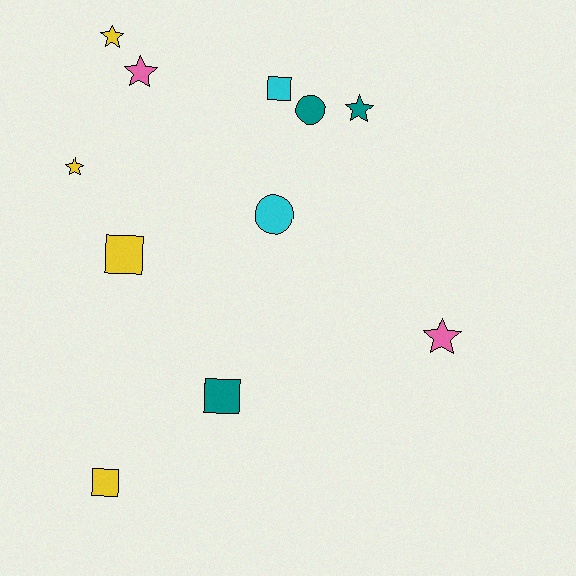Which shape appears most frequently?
Star, with 5 objects.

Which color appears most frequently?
Yellow, with 4 objects.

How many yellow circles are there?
There are no yellow circles.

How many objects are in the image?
There are 11 objects.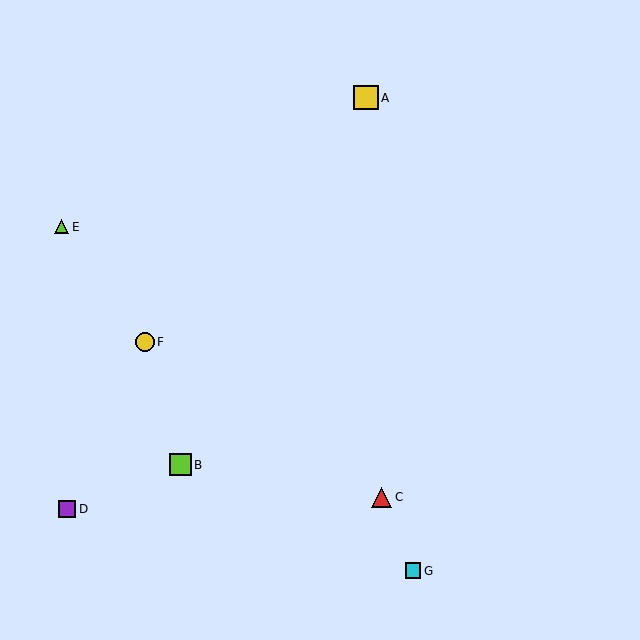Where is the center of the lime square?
The center of the lime square is at (180, 465).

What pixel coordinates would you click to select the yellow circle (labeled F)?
Click at (145, 342) to select the yellow circle F.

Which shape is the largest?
The yellow square (labeled A) is the largest.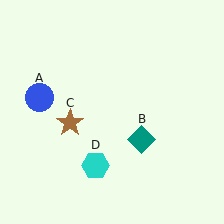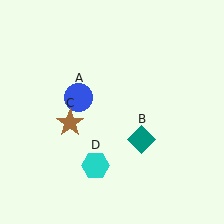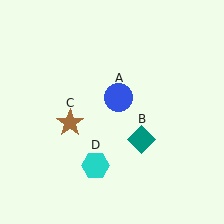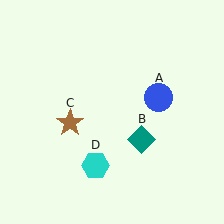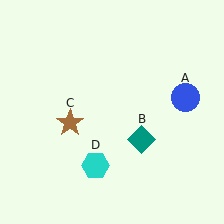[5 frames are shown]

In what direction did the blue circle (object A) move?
The blue circle (object A) moved right.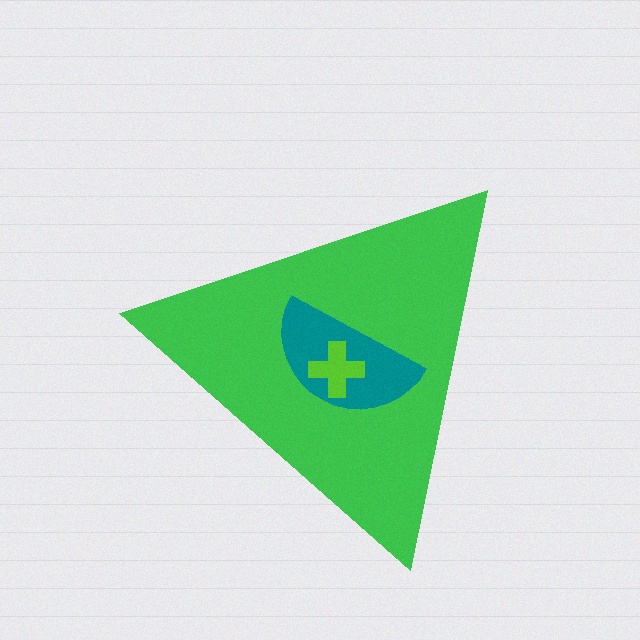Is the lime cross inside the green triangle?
Yes.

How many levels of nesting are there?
3.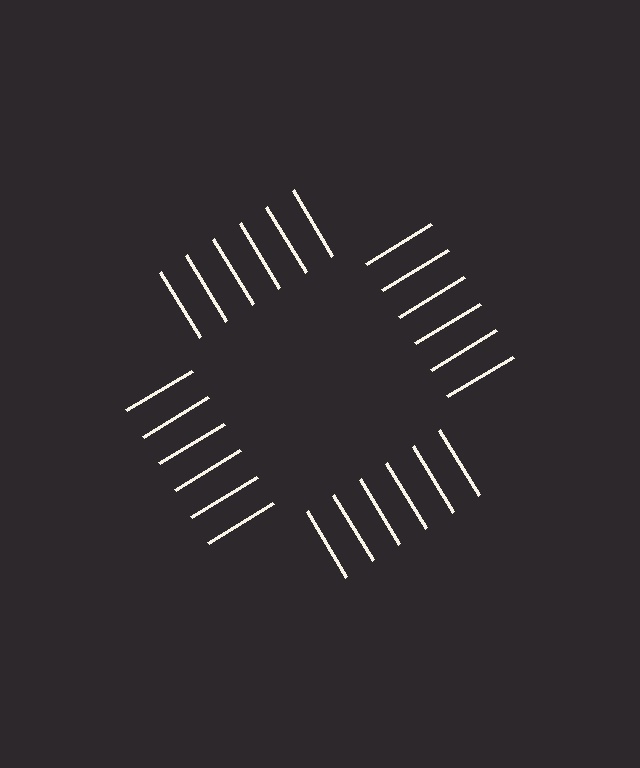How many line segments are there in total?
24 — 6 along each of the 4 edges.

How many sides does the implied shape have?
4 sides — the line-ends trace a square.